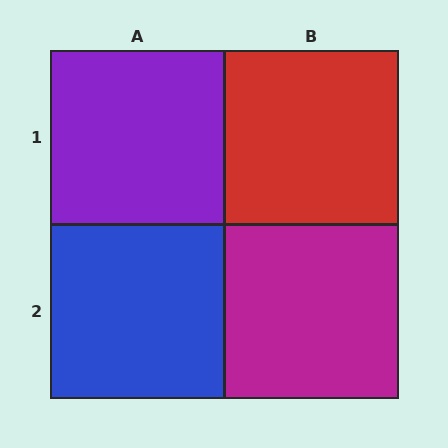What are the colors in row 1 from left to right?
Purple, red.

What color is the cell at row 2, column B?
Magenta.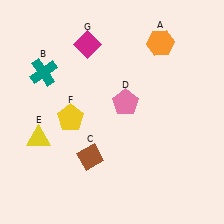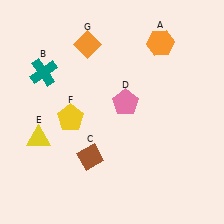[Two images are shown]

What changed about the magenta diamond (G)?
In Image 1, G is magenta. In Image 2, it changed to orange.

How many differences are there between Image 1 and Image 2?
There is 1 difference between the two images.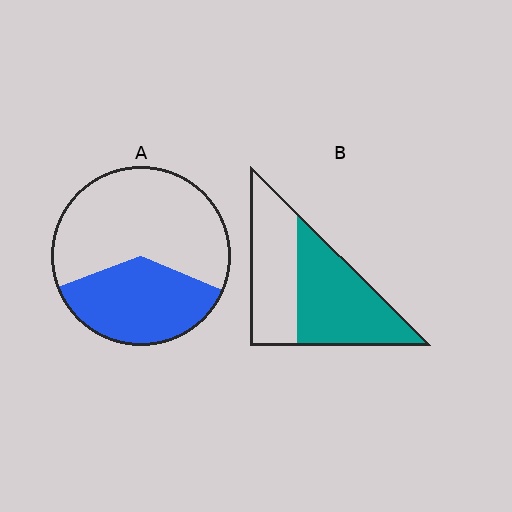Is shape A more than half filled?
No.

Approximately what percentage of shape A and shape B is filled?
A is approximately 40% and B is approximately 55%.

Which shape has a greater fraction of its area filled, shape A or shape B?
Shape B.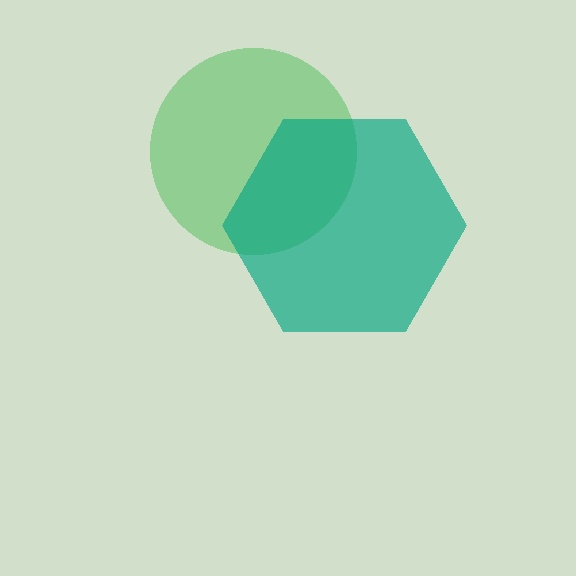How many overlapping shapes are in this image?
There are 2 overlapping shapes in the image.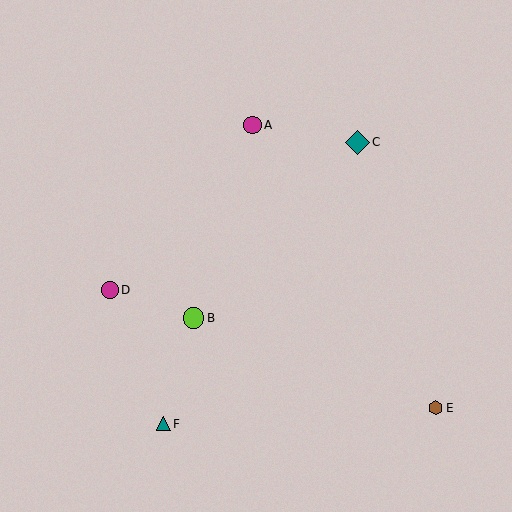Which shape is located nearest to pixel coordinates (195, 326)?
The lime circle (labeled B) at (194, 318) is nearest to that location.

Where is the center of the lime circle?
The center of the lime circle is at (194, 318).